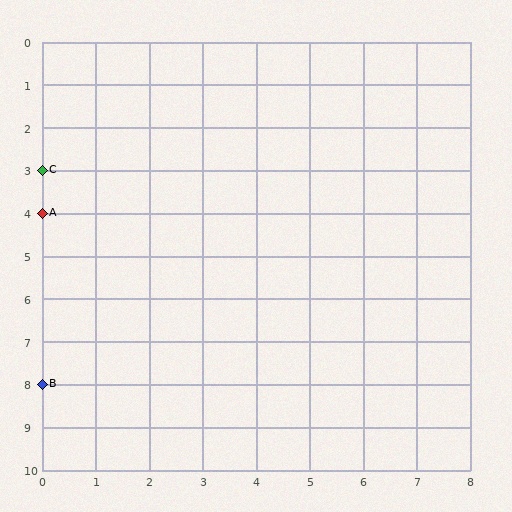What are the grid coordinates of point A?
Point A is at grid coordinates (0, 4).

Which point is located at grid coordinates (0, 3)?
Point C is at (0, 3).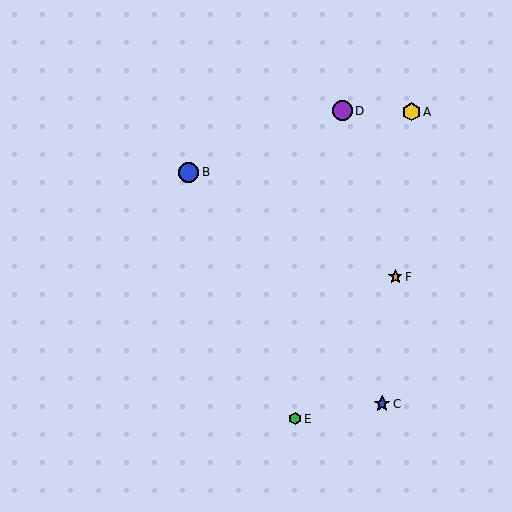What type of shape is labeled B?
Shape B is a blue circle.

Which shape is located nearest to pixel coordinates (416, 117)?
The yellow hexagon (labeled A) at (411, 112) is nearest to that location.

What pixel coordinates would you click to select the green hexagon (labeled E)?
Click at (295, 419) to select the green hexagon E.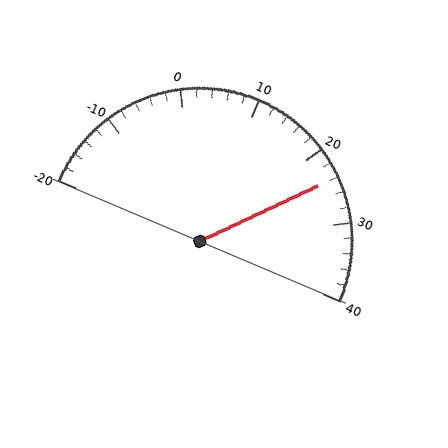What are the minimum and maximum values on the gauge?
The gauge ranges from -20 to 40.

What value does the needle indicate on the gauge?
The needle indicates approximately 24.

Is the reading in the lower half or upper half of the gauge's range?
The reading is in the upper half of the range (-20 to 40).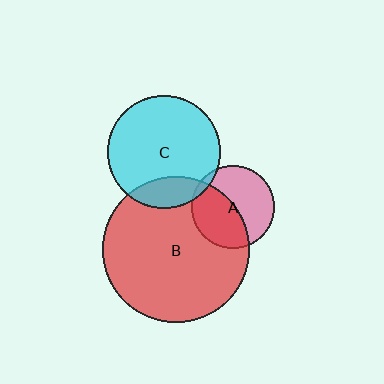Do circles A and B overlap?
Yes.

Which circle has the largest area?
Circle B (red).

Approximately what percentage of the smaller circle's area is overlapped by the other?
Approximately 45%.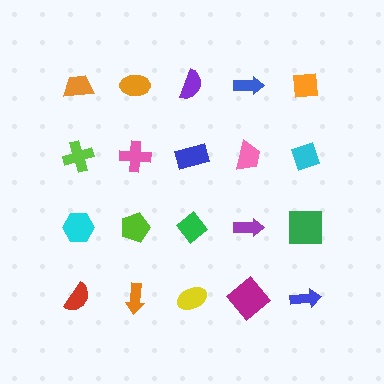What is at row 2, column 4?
A pink trapezoid.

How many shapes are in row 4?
5 shapes.